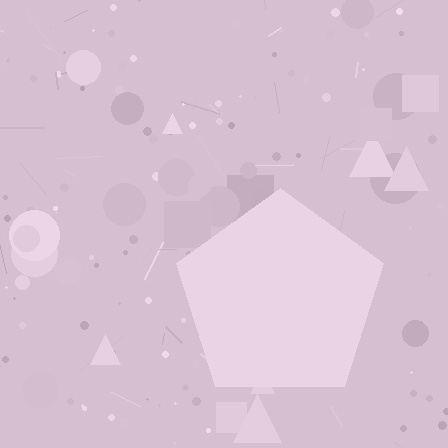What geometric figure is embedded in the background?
A pentagon is embedded in the background.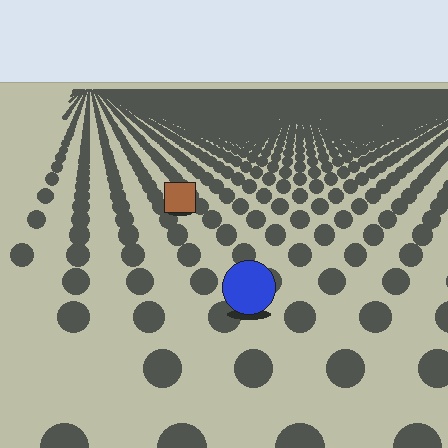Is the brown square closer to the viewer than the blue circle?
No. The blue circle is closer — you can tell from the texture gradient: the ground texture is coarser near it.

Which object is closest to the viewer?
The blue circle is closest. The texture marks near it are larger and more spread out.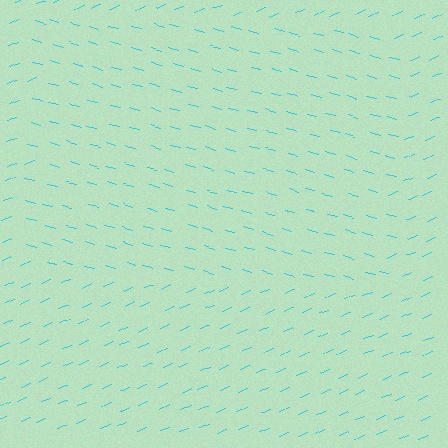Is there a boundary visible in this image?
Yes, there is a texture boundary formed by a change in line orientation.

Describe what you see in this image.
The image is filled with small cyan line segments. A rectangle region in the image has lines oriented differently from the surrounding lines, creating a visible texture boundary.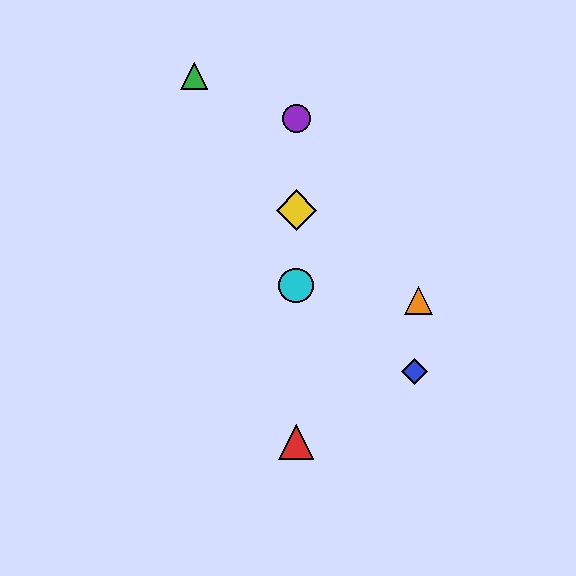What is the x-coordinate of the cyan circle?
The cyan circle is at x≈296.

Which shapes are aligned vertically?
The red triangle, the yellow diamond, the purple circle, the cyan circle are aligned vertically.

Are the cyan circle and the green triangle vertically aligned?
No, the cyan circle is at x≈296 and the green triangle is at x≈194.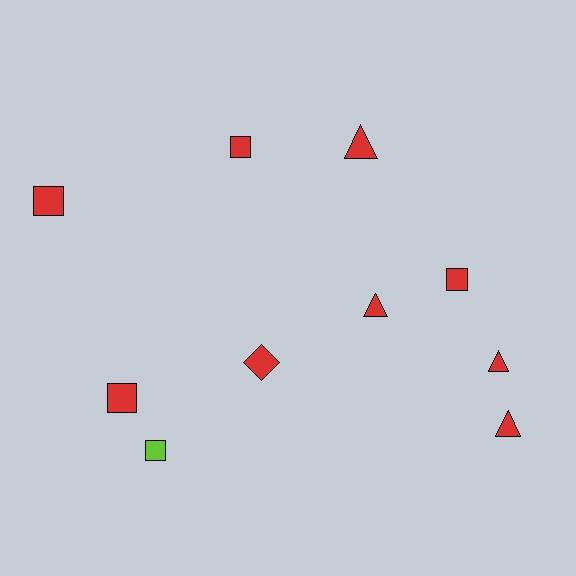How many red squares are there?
There are 4 red squares.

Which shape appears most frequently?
Square, with 5 objects.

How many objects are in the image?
There are 10 objects.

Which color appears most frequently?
Red, with 9 objects.